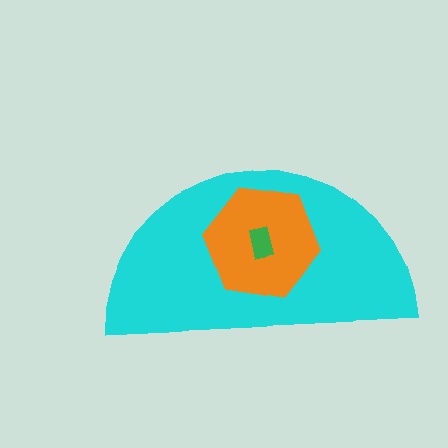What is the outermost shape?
The cyan semicircle.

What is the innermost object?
The green rectangle.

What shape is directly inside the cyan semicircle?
The orange hexagon.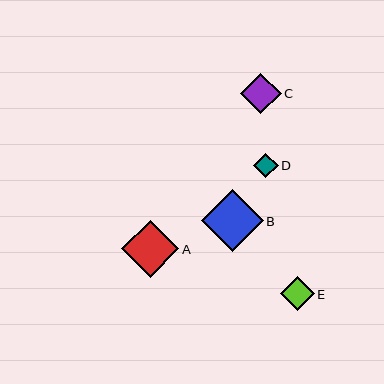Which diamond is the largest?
Diamond B is the largest with a size of approximately 61 pixels.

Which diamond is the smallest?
Diamond D is the smallest with a size of approximately 24 pixels.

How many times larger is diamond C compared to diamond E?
Diamond C is approximately 1.2 times the size of diamond E.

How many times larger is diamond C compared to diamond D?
Diamond C is approximately 1.7 times the size of diamond D.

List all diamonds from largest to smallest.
From largest to smallest: B, A, C, E, D.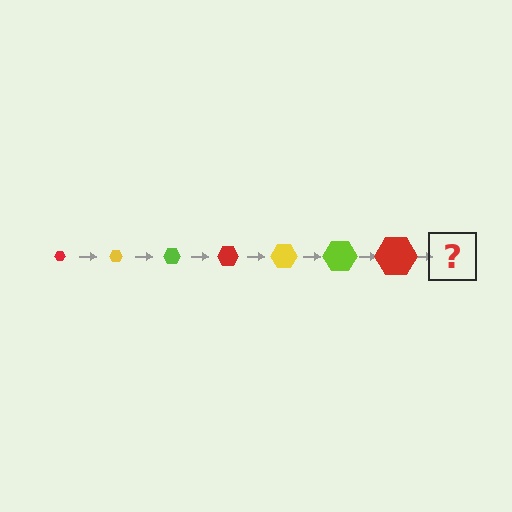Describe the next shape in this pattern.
It should be a yellow hexagon, larger than the previous one.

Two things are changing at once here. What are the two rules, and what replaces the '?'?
The two rules are that the hexagon grows larger each step and the color cycles through red, yellow, and lime. The '?' should be a yellow hexagon, larger than the previous one.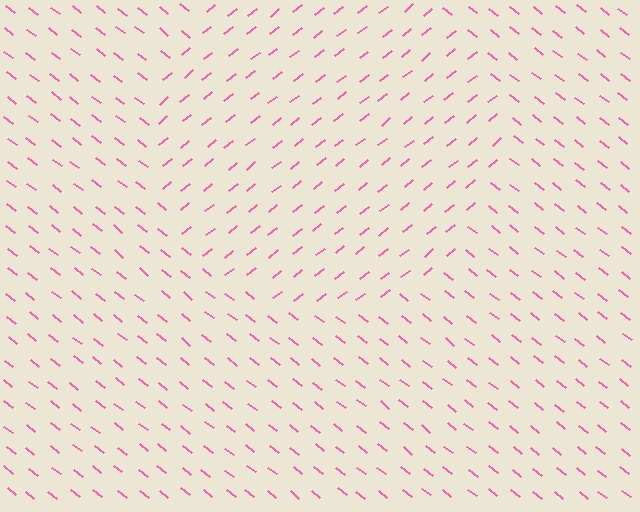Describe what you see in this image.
The image is filled with small pink line segments. A circle region in the image has lines oriented differently from the surrounding lines, creating a visible texture boundary.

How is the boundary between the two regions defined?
The boundary is defined purely by a change in line orientation (approximately 77 degrees difference). All lines are the same color and thickness.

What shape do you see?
I see a circle.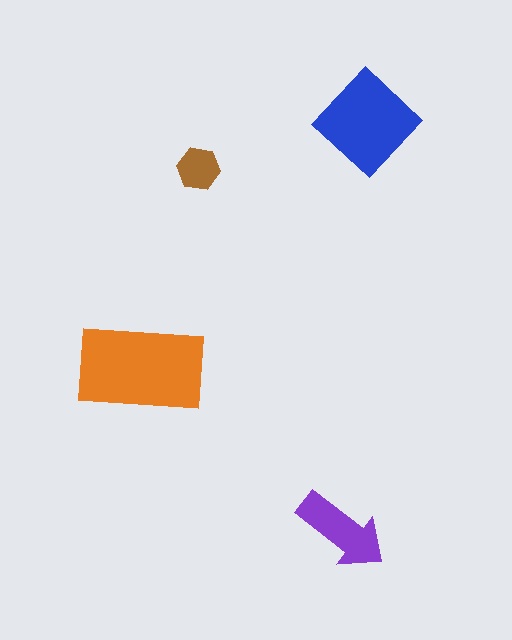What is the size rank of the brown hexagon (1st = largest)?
4th.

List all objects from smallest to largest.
The brown hexagon, the purple arrow, the blue diamond, the orange rectangle.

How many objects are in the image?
There are 4 objects in the image.